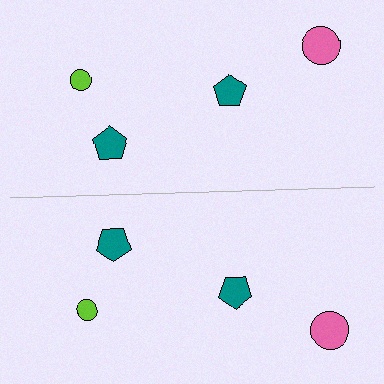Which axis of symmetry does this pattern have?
The pattern has a horizontal axis of symmetry running through the center of the image.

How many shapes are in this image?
There are 8 shapes in this image.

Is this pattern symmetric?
Yes, this pattern has bilateral (reflection) symmetry.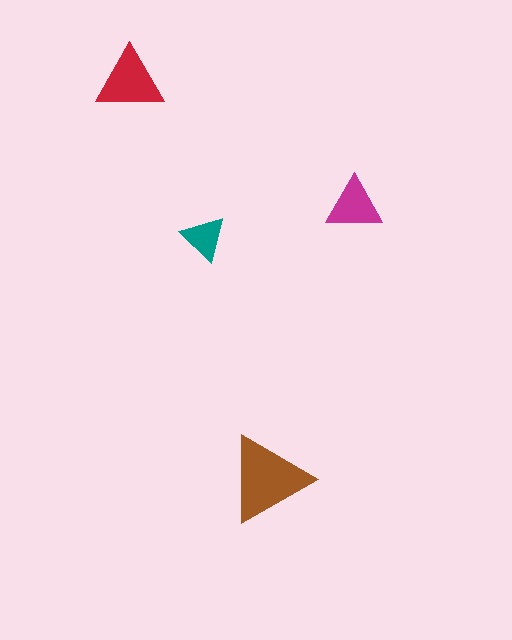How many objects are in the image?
There are 4 objects in the image.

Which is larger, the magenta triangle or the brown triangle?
The brown one.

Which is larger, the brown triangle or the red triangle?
The brown one.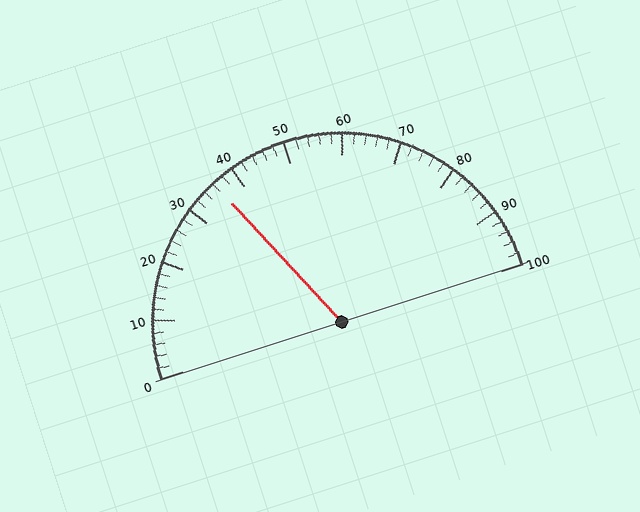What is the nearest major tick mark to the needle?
The nearest major tick mark is 40.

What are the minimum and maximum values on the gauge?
The gauge ranges from 0 to 100.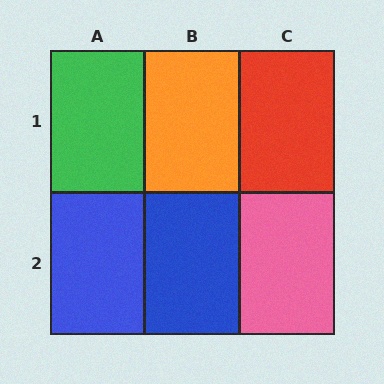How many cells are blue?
2 cells are blue.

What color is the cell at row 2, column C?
Pink.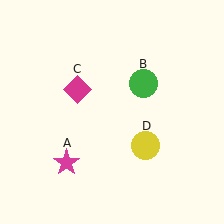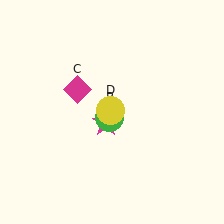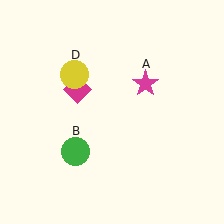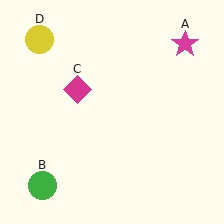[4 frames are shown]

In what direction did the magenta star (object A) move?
The magenta star (object A) moved up and to the right.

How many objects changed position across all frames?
3 objects changed position: magenta star (object A), green circle (object B), yellow circle (object D).